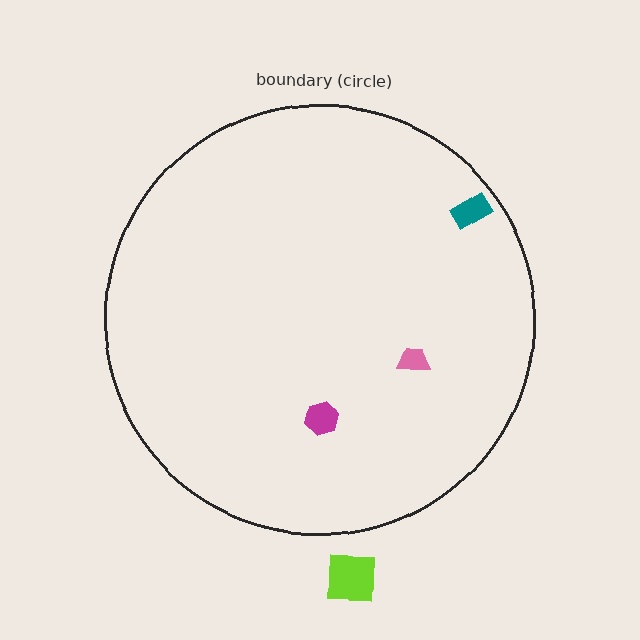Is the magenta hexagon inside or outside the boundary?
Inside.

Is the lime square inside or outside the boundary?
Outside.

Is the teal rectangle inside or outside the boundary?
Inside.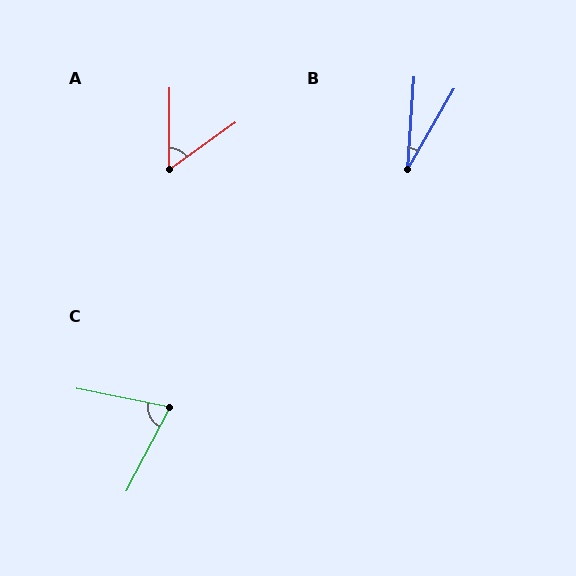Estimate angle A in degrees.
Approximately 54 degrees.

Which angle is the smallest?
B, at approximately 26 degrees.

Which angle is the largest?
C, at approximately 74 degrees.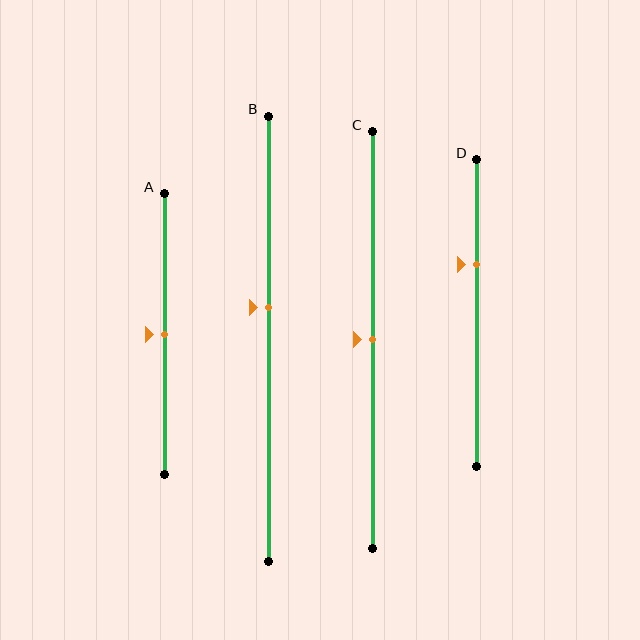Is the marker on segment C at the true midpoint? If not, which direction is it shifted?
Yes, the marker on segment C is at the true midpoint.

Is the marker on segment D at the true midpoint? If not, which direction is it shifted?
No, the marker on segment D is shifted upward by about 16% of the segment length.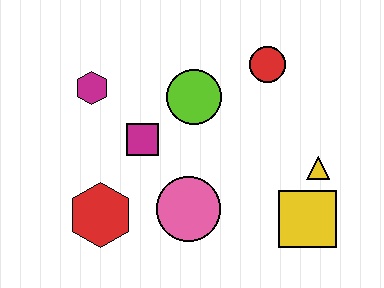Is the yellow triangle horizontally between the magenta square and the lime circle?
No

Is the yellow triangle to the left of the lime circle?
No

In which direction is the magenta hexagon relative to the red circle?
The magenta hexagon is to the left of the red circle.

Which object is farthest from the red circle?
The red hexagon is farthest from the red circle.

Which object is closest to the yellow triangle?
The yellow square is closest to the yellow triangle.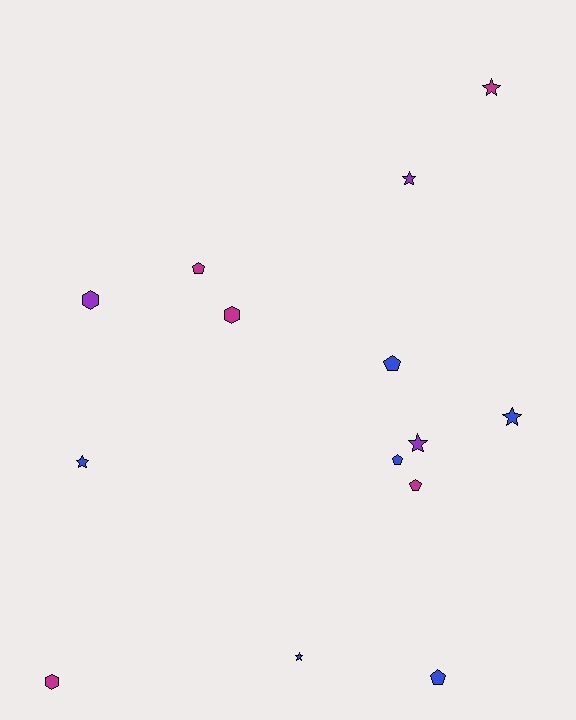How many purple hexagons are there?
There is 1 purple hexagon.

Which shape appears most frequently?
Star, with 6 objects.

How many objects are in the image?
There are 14 objects.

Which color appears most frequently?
Blue, with 6 objects.